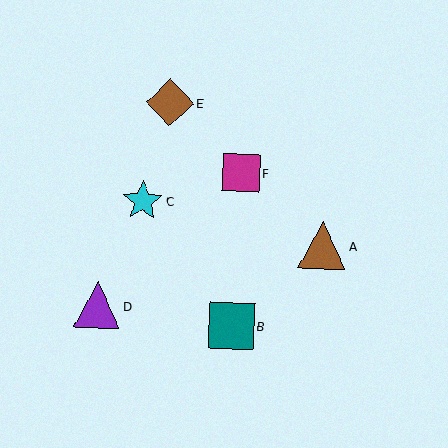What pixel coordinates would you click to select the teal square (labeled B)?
Click at (231, 326) to select the teal square B.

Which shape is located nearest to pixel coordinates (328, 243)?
The brown triangle (labeled A) at (322, 245) is nearest to that location.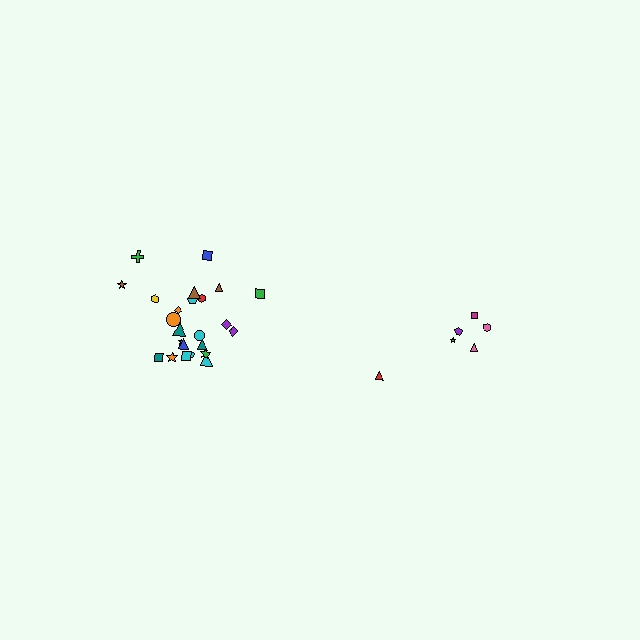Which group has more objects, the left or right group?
The left group.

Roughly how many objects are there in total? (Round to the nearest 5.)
Roughly 30 objects in total.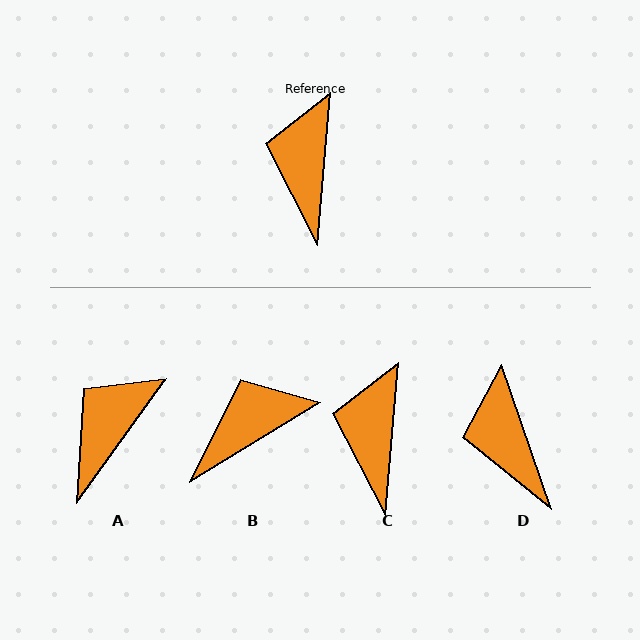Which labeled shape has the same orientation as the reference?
C.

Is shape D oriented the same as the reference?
No, it is off by about 23 degrees.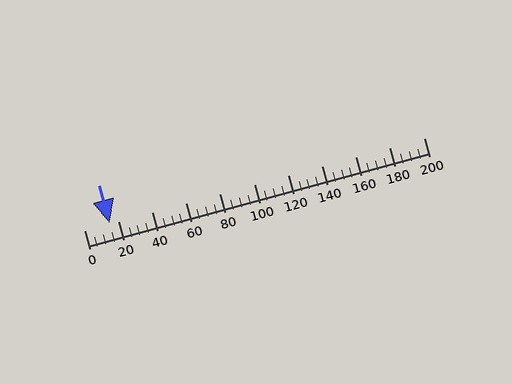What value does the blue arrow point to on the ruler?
The blue arrow points to approximately 15.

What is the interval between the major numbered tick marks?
The major tick marks are spaced 20 units apart.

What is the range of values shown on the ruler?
The ruler shows values from 0 to 200.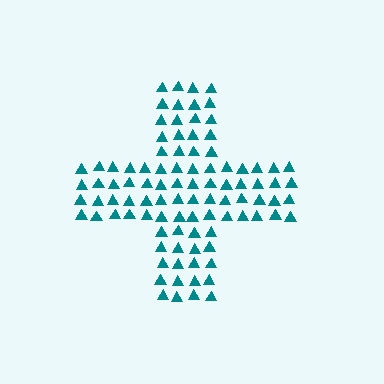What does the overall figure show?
The overall figure shows a cross.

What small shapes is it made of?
It is made of small triangles.